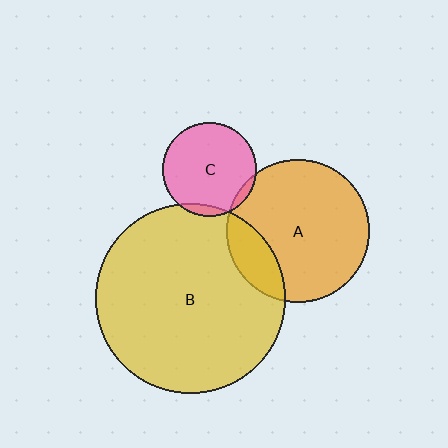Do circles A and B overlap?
Yes.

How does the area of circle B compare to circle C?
Approximately 4.1 times.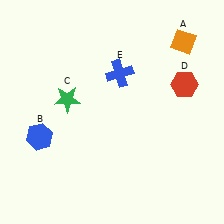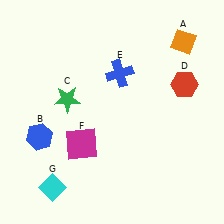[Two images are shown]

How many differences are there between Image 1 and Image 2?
There are 2 differences between the two images.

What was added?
A magenta square (F), a cyan diamond (G) were added in Image 2.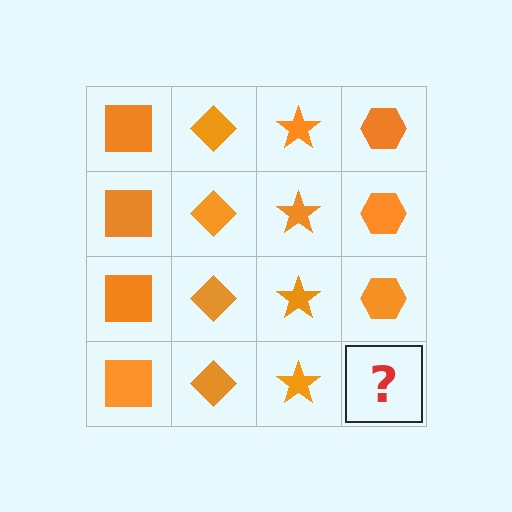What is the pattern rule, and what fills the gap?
The rule is that each column has a consistent shape. The gap should be filled with an orange hexagon.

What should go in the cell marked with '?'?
The missing cell should contain an orange hexagon.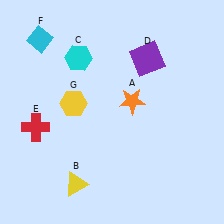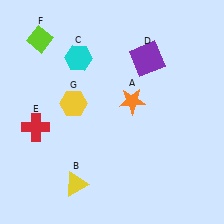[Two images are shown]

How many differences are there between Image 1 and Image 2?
There is 1 difference between the two images.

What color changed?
The diamond (F) changed from cyan in Image 1 to lime in Image 2.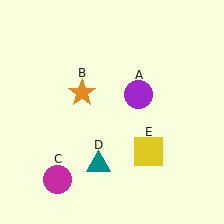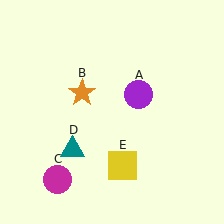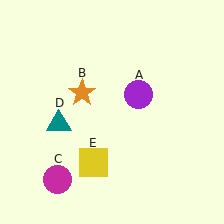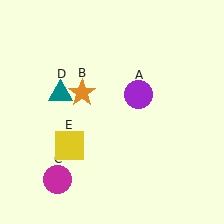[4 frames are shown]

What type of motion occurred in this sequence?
The teal triangle (object D), yellow square (object E) rotated clockwise around the center of the scene.